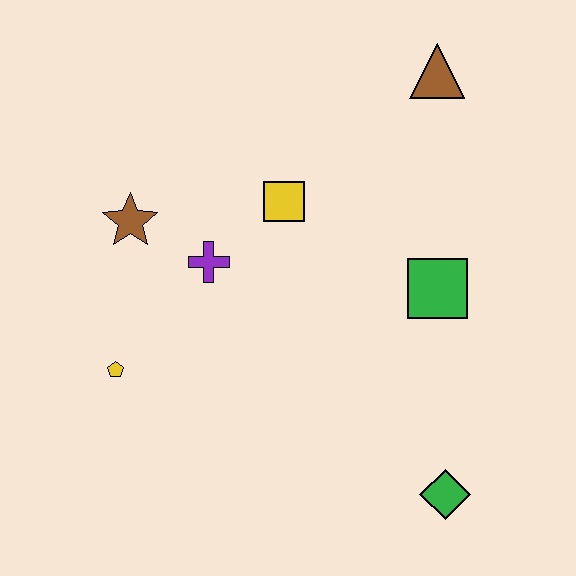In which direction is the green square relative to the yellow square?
The green square is to the right of the yellow square.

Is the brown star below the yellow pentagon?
No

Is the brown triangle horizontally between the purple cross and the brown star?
No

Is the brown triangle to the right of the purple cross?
Yes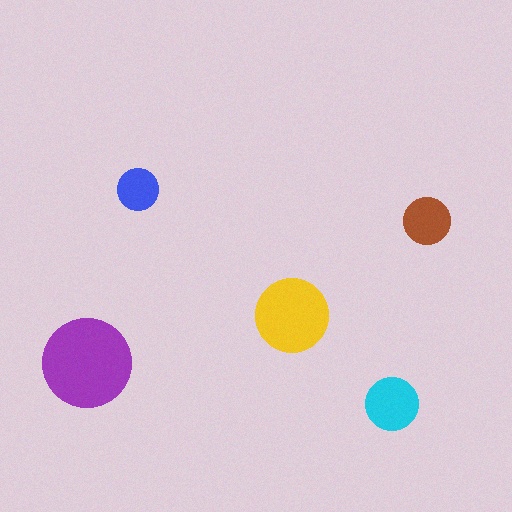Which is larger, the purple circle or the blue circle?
The purple one.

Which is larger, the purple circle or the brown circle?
The purple one.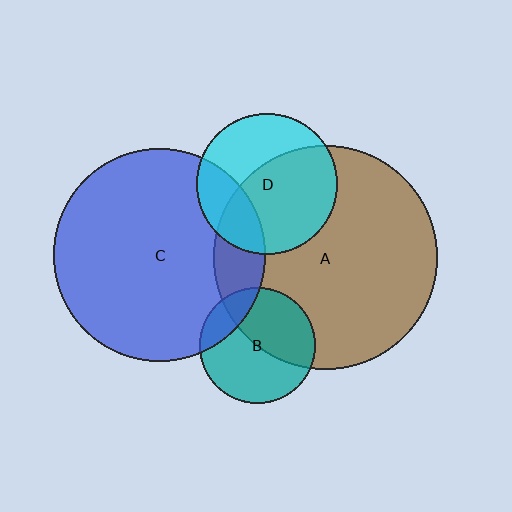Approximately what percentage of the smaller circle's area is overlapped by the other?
Approximately 15%.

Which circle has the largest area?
Circle A (brown).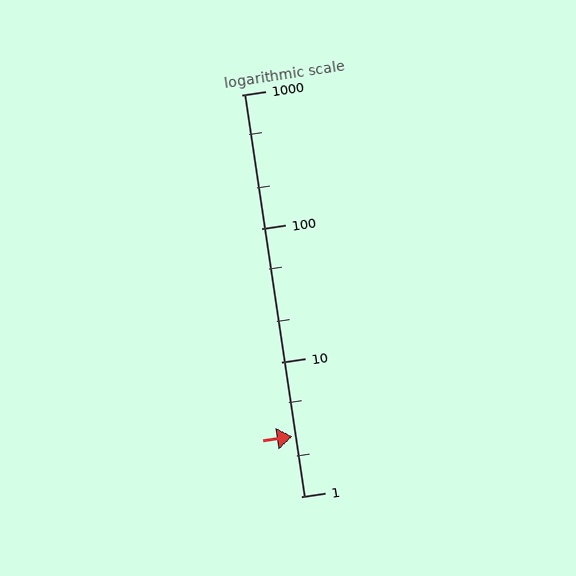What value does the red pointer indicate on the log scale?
The pointer indicates approximately 2.8.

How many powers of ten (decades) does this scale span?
The scale spans 3 decades, from 1 to 1000.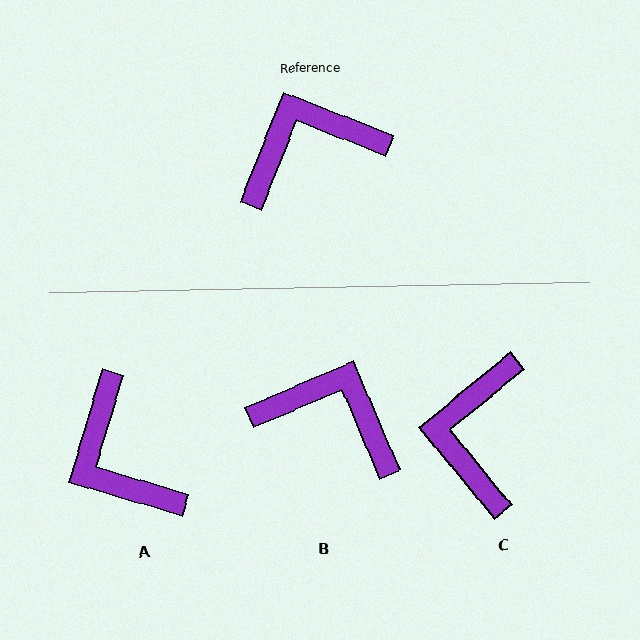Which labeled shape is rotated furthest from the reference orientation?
A, about 95 degrees away.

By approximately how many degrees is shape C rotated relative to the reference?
Approximately 61 degrees counter-clockwise.